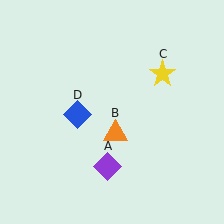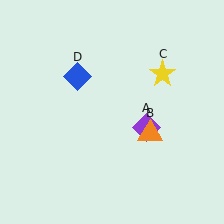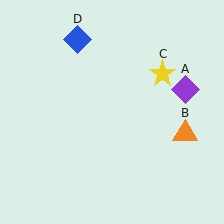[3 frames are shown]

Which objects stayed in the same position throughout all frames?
Yellow star (object C) remained stationary.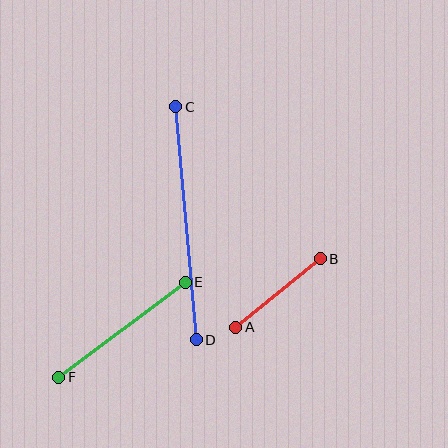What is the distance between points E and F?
The distance is approximately 158 pixels.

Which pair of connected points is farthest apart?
Points C and D are farthest apart.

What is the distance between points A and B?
The distance is approximately 109 pixels.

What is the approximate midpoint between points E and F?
The midpoint is at approximately (122, 330) pixels.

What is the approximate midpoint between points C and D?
The midpoint is at approximately (186, 223) pixels.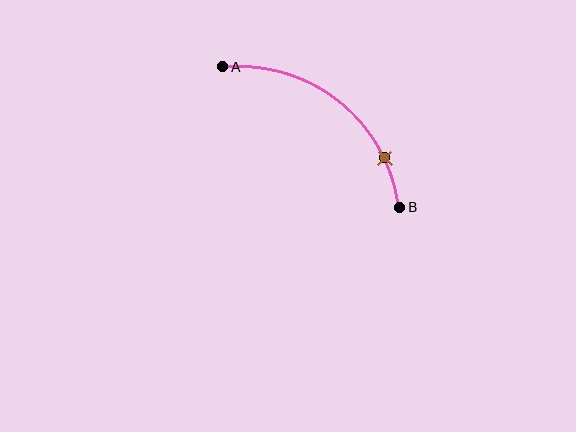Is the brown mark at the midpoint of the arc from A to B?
No. The brown mark lies on the arc but is closer to endpoint B. The arc midpoint would be at the point on the curve equidistant along the arc from both A and B.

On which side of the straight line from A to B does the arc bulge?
The arc bulges above and to the right of the straight line connecting A and B.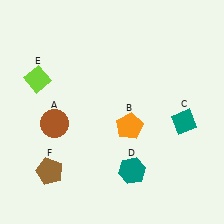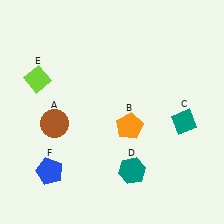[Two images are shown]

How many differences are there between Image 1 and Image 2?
There is 1 difference between the two images.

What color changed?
The pentagon (F) changed from brown in Image 1 to blue in Image 2.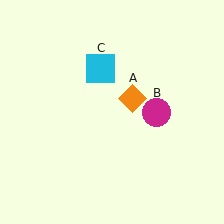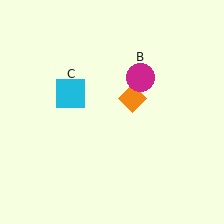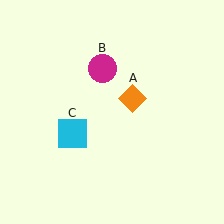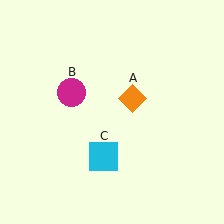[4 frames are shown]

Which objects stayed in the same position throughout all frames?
Orange diamond (object A) remained stationary.